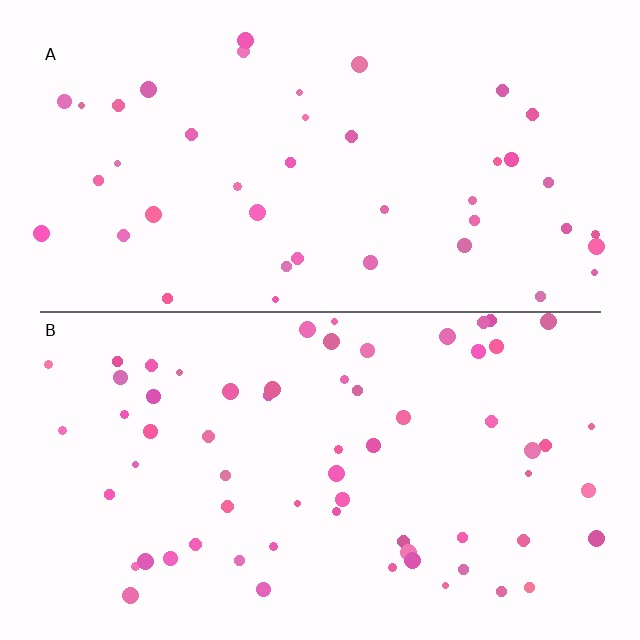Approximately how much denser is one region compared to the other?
Approximately 1.5× — region B over region A.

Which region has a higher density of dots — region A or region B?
B (the bottom).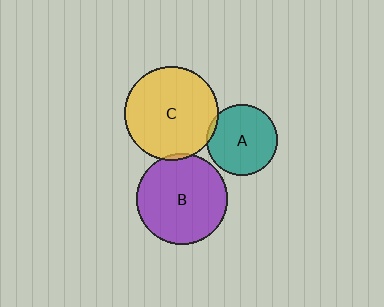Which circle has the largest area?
Circle C (yellow).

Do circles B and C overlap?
Yes.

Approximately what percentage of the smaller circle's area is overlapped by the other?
Approximately 5%.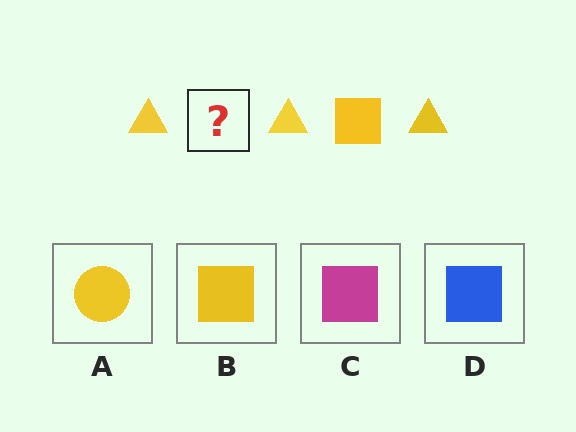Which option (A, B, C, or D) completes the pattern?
B.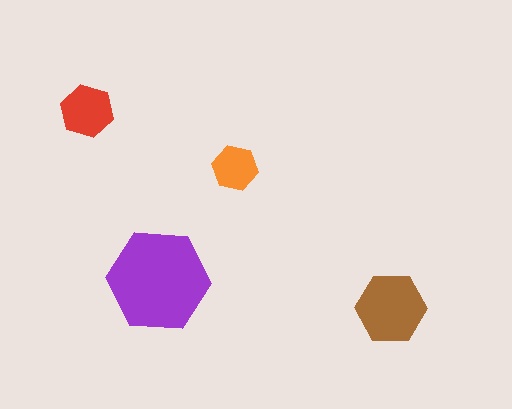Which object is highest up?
The red hexagon is topmost.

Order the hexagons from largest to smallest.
the purple one, the brown one, the red one, the orange one.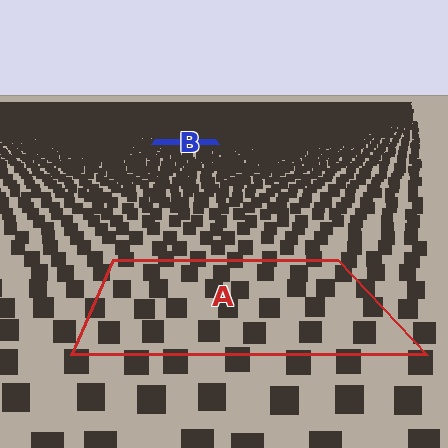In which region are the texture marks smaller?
The texture marks are smaller in region B, because it is farther away.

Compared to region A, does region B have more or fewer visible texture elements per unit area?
Region B has more texture elements per unit area — they are packed more densely because it is farther away.